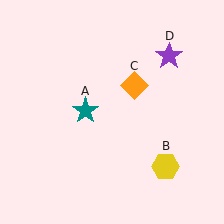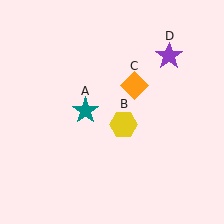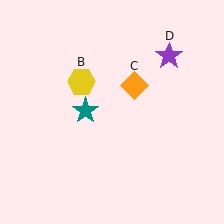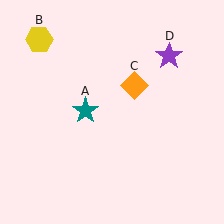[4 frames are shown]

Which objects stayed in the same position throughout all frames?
Teal star (object A) and orange diamond (object C) and purple star (object D) remained stationary.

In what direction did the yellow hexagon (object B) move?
The yellow hexagon (object B) moved up and to the left.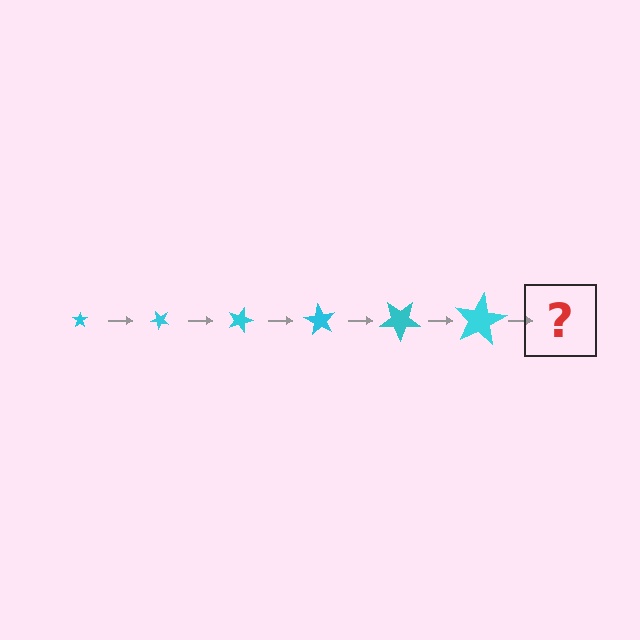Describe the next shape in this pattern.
It should be a star, larger than the previous one and rotated 270 degrees from the start.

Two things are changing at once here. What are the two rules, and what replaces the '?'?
The two rules are that the star grows larger each step and it rotates 45 degrees each step. The '?' should be a star, larger than the previous one and rotated 270 degrees from the start.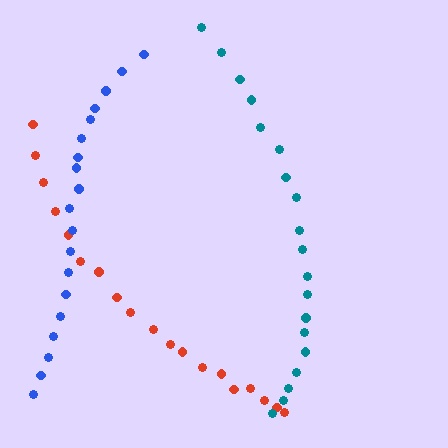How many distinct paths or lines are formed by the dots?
There are 3 distinct paths.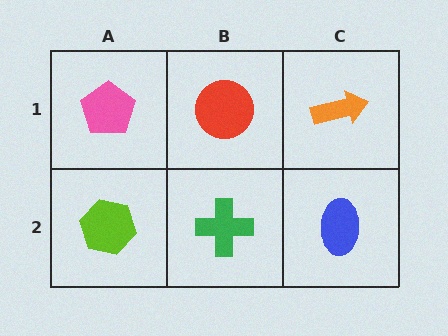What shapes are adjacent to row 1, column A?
A lime hexagon (row 2, column A), a red circle (row 1, column B).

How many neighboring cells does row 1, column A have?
2.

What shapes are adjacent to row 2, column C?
An orange arrow (row 1, column C), a green cross (row 2, column B).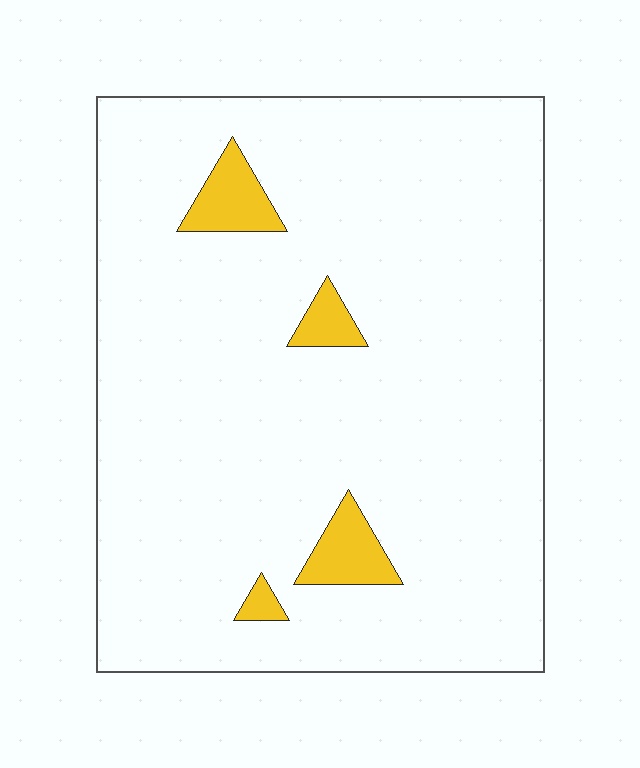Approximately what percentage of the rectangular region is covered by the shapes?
Approximately 5%.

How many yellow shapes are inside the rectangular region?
4.